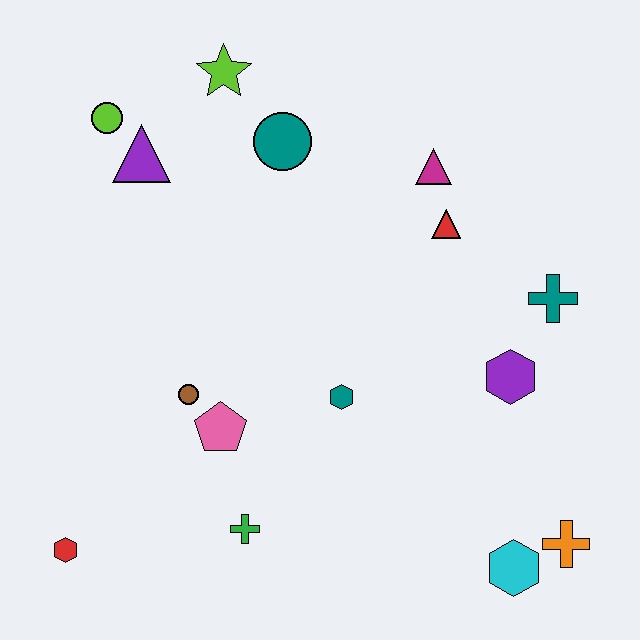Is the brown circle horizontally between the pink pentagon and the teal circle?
No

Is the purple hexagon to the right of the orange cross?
No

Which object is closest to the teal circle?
The lime star is closest to the teal circle.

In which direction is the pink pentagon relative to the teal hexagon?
The pink pentagon is to the left of the teal hexagon.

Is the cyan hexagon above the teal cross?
No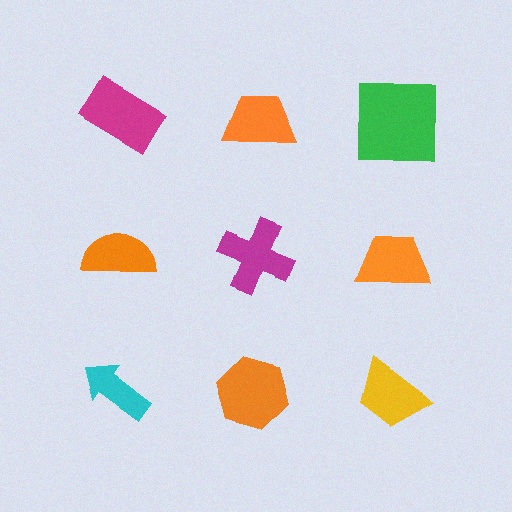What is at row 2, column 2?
A magenta cross.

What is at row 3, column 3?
A yellow trapezoid.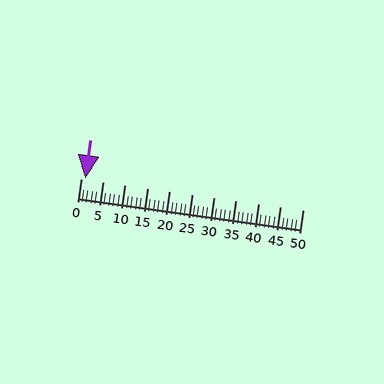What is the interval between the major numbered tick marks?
The major tick marks are spaced 5 units apart.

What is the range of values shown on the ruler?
The ruler shows values from 0 to 50.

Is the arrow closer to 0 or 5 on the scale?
The arrow is closer to 0.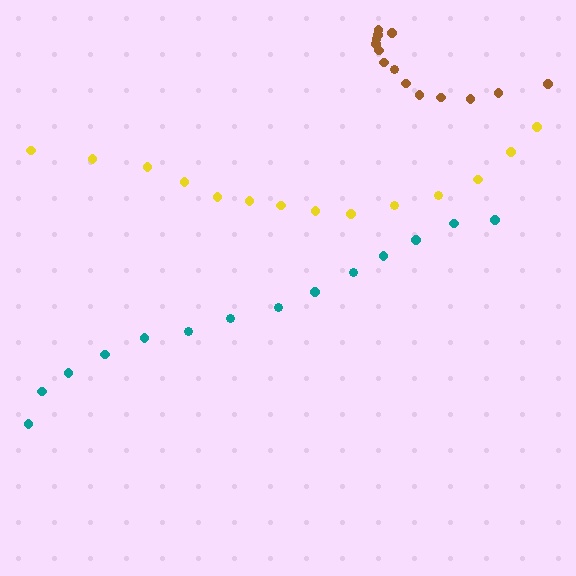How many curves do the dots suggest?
There are 3 distinct paths.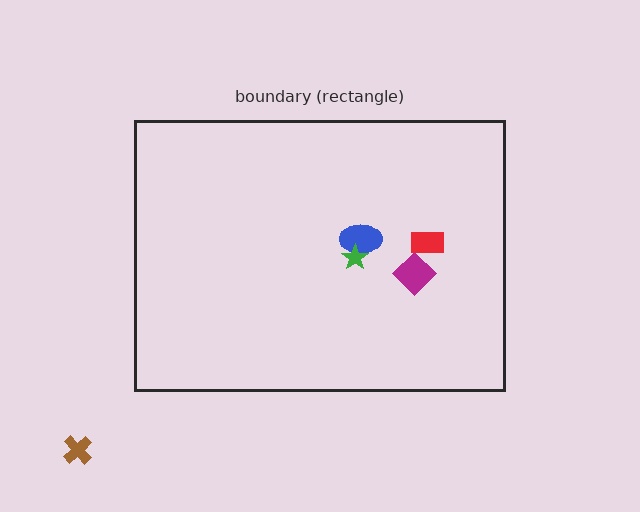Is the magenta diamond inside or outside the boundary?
Inside.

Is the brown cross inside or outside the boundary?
Outside.